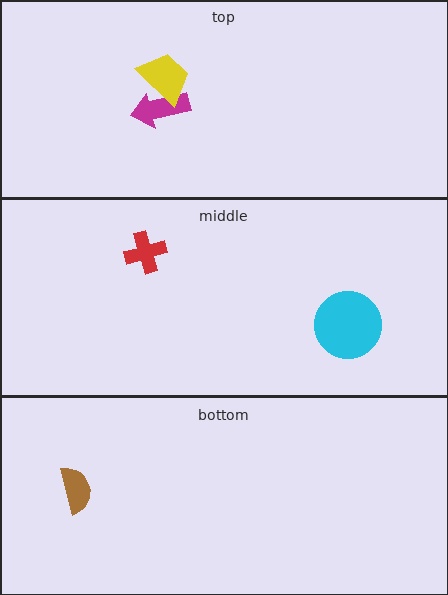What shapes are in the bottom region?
The brown semicircle.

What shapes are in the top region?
The magenta arrow, the yellow trapezoid.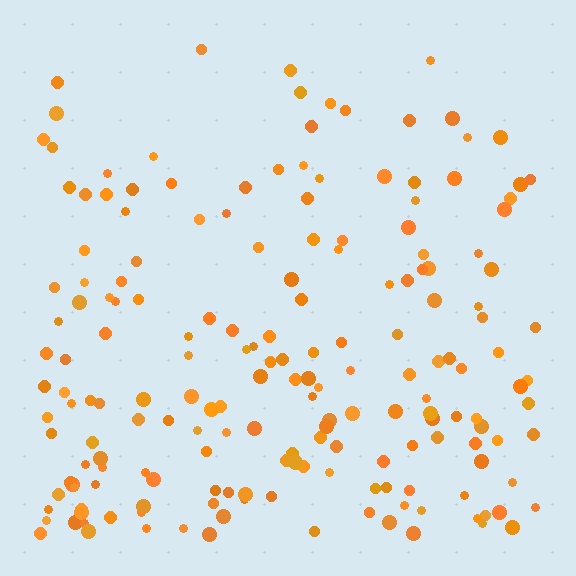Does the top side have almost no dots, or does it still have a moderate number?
Still a moderate number, just noticeably fewer than the bottom.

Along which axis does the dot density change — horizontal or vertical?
Vertical.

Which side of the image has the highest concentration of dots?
The bottom.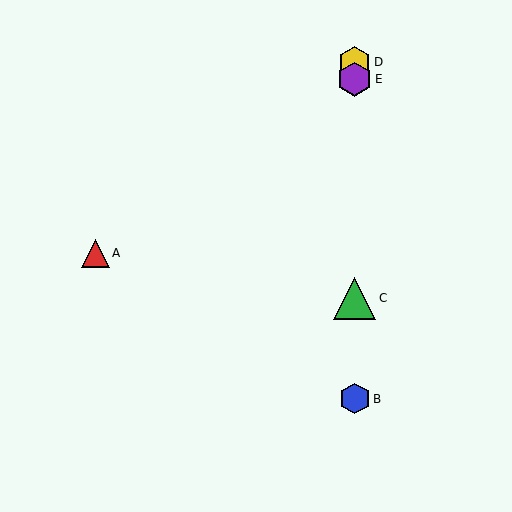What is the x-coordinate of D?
Object D is at x≈355.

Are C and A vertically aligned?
No, C is at x≈355 and A is at x≈95.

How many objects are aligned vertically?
4 objects (B, C, D, E) are aligned vertically.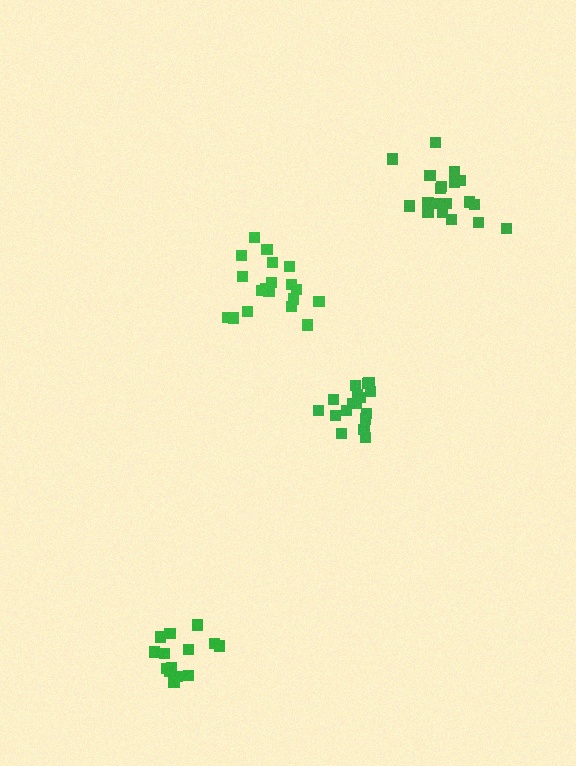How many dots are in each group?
Group 1: 17 dots, Group 2: 19 dots, Group 3: 19 dots, Group 4: 14 dots (69 total).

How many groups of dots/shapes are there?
There are 4 groups.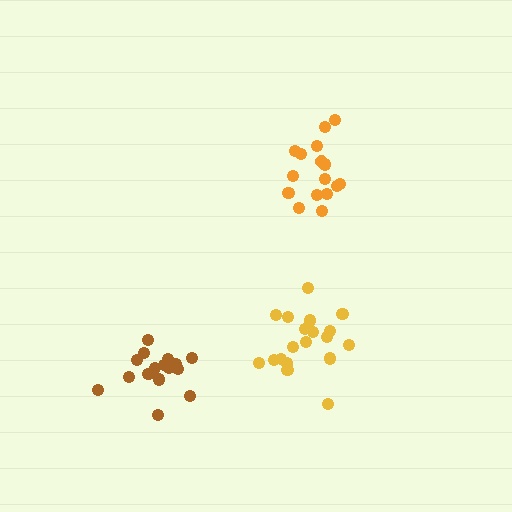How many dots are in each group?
Group 1: 16 dots, Group 2: 16 dots, Group 3: 19 dots (51 total).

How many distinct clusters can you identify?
There are 3 distinct clusters.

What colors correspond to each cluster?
The clusters are colored: brown, orange, yellow.